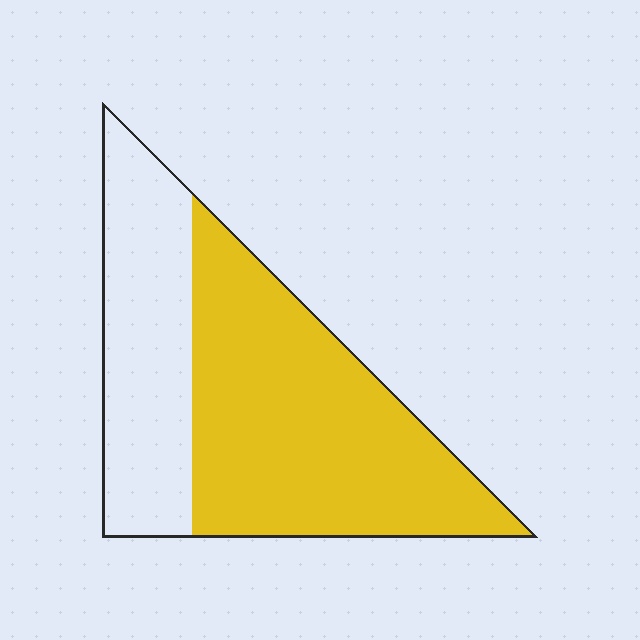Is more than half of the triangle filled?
Yes.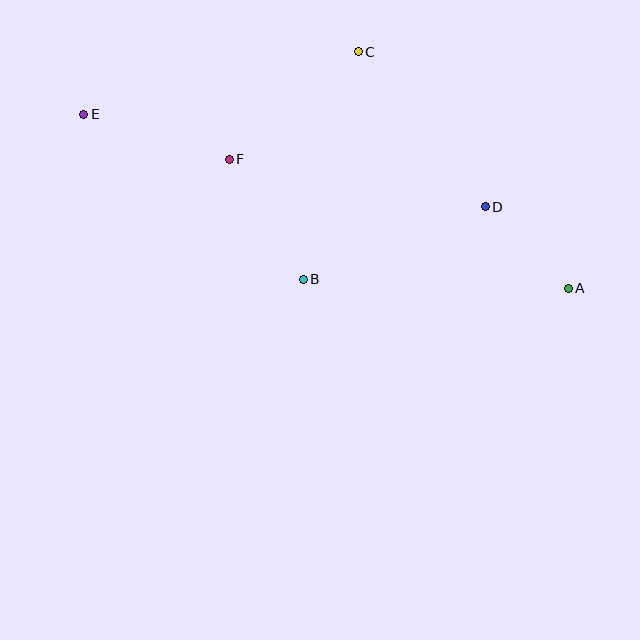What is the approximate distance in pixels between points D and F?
The distance between D and F is approximately 260 pixels.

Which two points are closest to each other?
Points A and D are closest to each other.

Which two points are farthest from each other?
Points A and E are farthest from each other.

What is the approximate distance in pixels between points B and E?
The distance between B and E is approximately 275 pixels.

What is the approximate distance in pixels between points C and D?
The distance between C and D is approximately 200 pixels.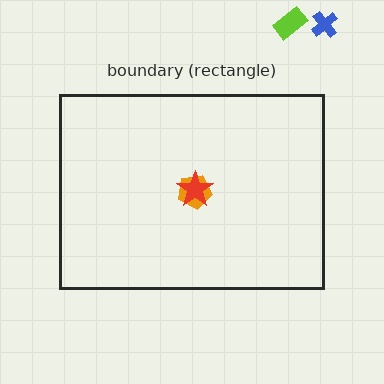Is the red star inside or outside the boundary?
Inside.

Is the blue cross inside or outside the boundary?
Outside.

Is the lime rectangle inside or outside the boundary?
Outside.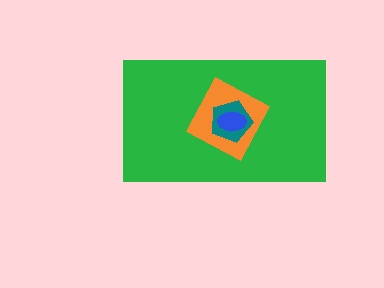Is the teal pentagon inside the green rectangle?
Yes.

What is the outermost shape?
The green rectangle.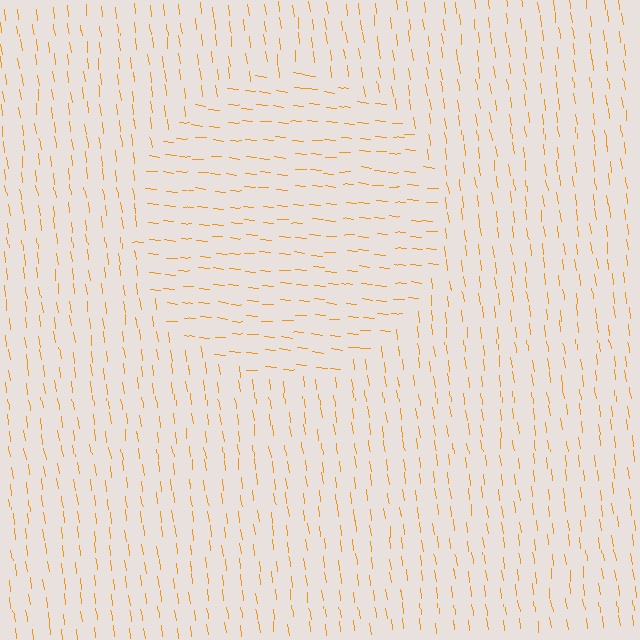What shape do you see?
I see a circle.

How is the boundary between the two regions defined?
The boundary is defined purely by a change in line orientation (approximately 78 degrees difference). All lines are the same color and thickness.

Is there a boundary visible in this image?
Yes, there is a texture boundary formed by a change in line orientation.